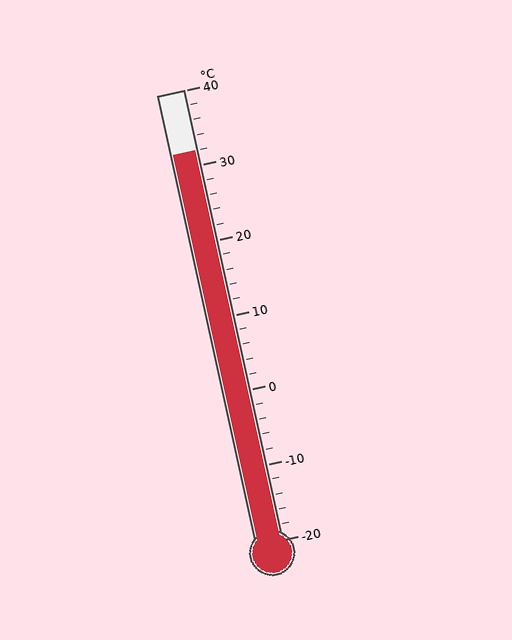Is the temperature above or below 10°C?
The temperature is above 10°C.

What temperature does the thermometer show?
The thermometer shows approximately 32°C.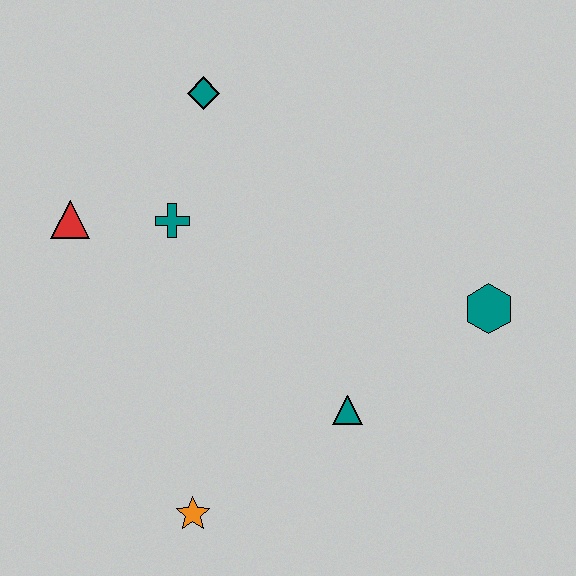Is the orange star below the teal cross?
Yes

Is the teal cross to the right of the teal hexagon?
No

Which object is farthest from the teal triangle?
The teal diamond is farthest from the teal triangle.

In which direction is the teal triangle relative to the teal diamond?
The teal triangle is below the teal diamond.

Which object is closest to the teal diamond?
The teal cross is closest to the teal diamond.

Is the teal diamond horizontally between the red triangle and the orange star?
No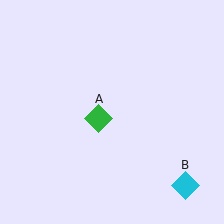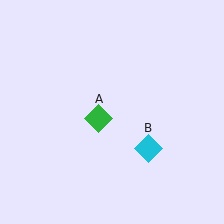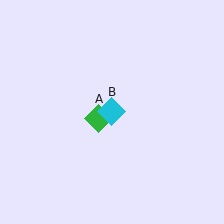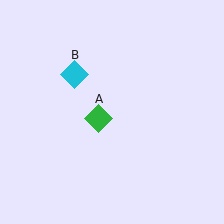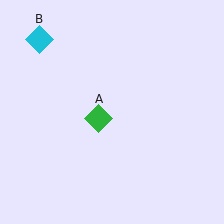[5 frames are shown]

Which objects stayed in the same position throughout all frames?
Green diamond (object A) remained stationary.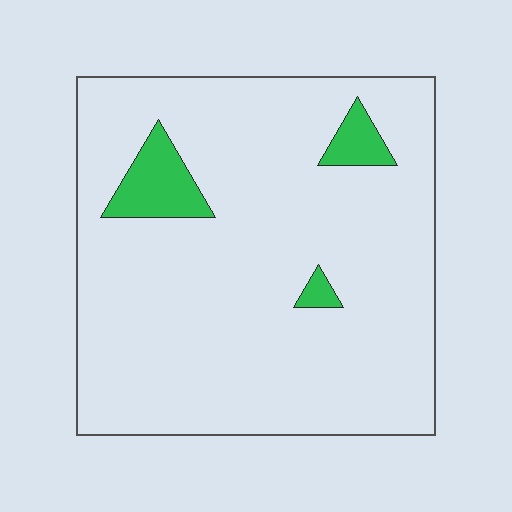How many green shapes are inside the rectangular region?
3.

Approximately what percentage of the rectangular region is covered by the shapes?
Approximately 10%.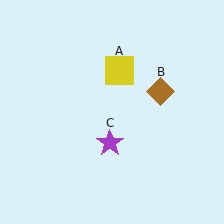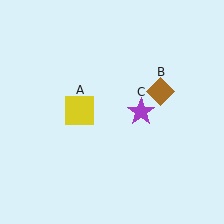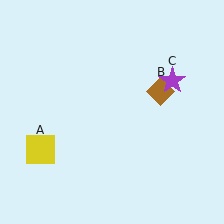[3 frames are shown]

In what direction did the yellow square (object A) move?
The yellow square (object A) moved down and to the left.